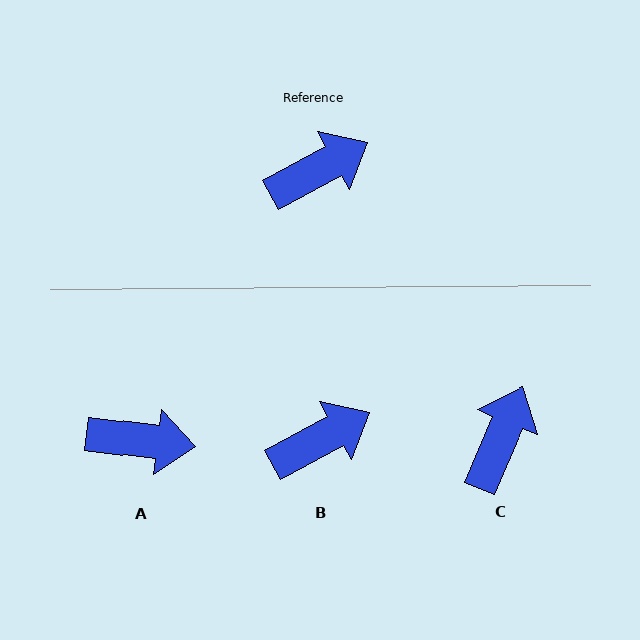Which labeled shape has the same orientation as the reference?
B.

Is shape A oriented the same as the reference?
No, it is off by about 36 degrees.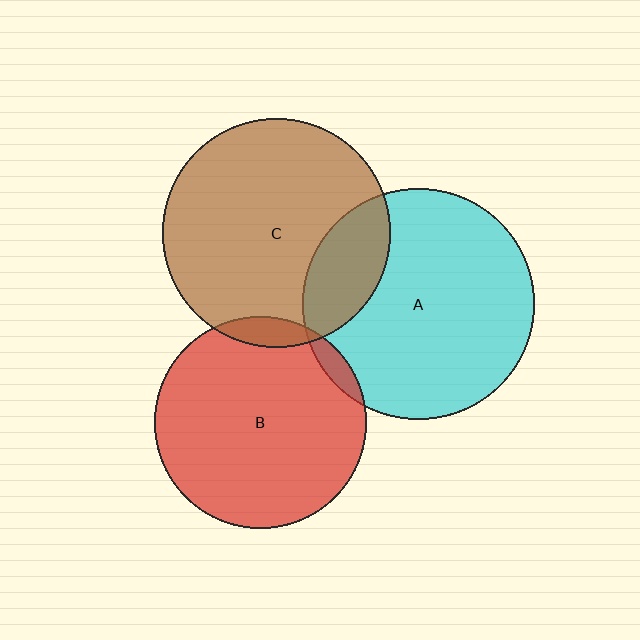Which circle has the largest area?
Circle A (cyan).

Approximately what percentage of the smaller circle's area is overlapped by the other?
Approximately 20%.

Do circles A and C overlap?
Yes.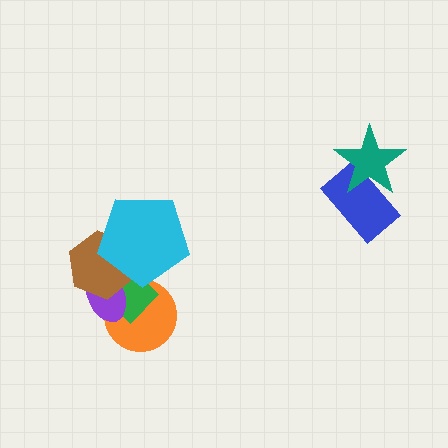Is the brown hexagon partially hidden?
Yes, it is partially covered by another shape.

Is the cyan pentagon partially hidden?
No, no other shape covers it.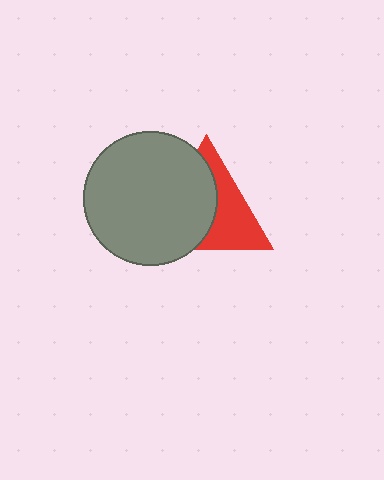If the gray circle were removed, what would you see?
You would see the complete red triangle.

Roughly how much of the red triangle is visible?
About half of it is visible (roughly 45%).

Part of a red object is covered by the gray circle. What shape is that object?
It is a triangle.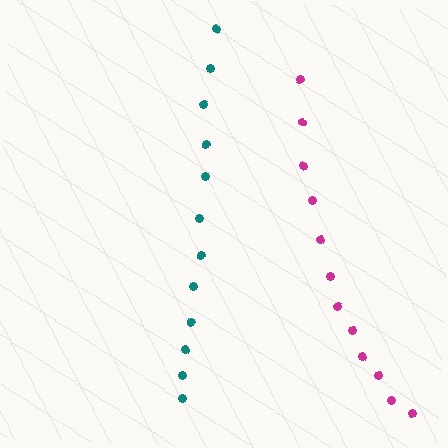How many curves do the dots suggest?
There are 2 distinct paths.